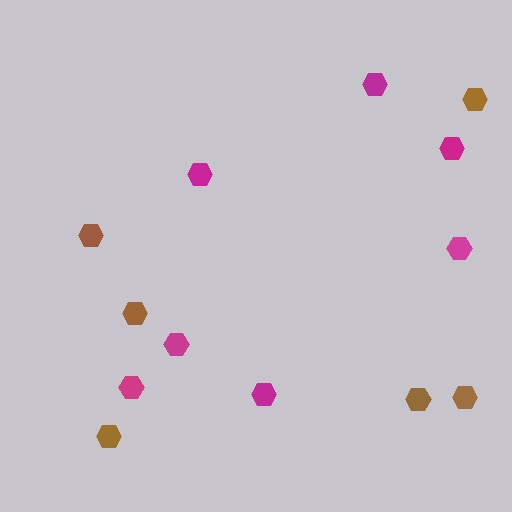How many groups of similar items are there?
There are 2 groups: one group of brown hexagons (6) and one group of magenta hexagons (7).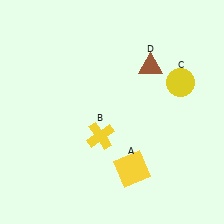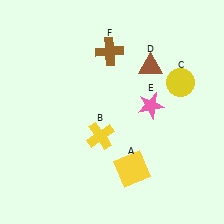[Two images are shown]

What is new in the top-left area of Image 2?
A brown cross (F) was added in the top-left area of Image 2.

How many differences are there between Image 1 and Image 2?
There are 2 differences between the two images.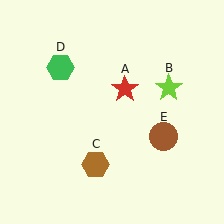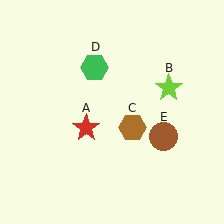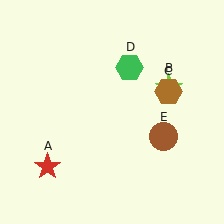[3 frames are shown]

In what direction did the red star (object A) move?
The red star (object A) moved down and to the left.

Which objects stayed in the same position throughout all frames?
Lime star (object B) and brown circle (object E) remained stationary.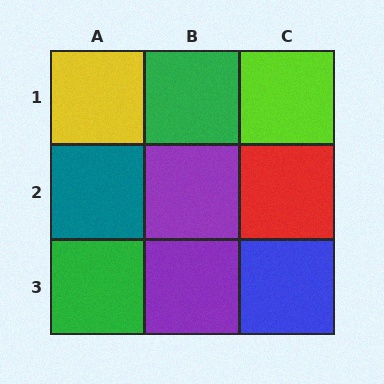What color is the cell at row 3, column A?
Green.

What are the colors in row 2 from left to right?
Teal, purple, red.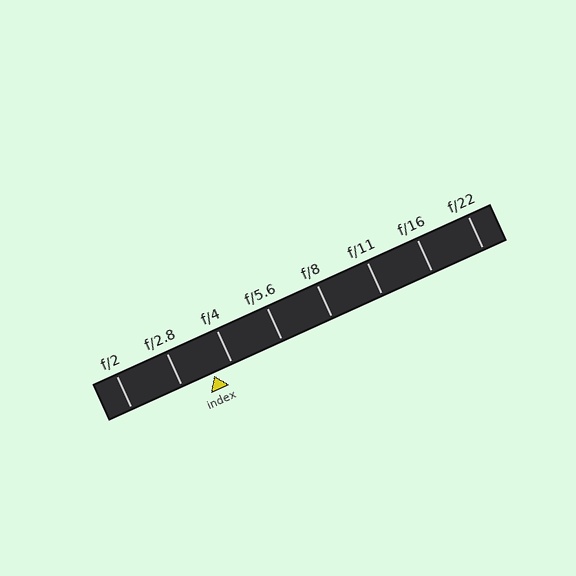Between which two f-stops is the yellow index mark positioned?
The index mark is between f/2.8 and f/4.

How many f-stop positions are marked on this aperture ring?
There are 8 f-stop positions marked.